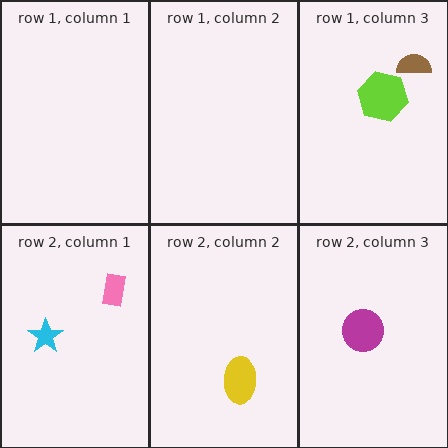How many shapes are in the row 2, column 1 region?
2.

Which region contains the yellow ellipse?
The row 2, column 2 region.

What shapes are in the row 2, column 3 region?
The magenta circle.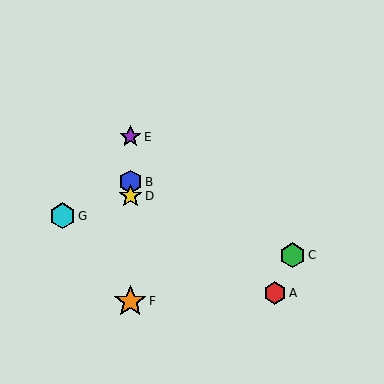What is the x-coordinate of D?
Object D is at x≈130.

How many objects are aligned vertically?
4 objects (B, D, E, F) are aligned vertically.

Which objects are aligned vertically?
Objects B, D, E, F are aligned vertically.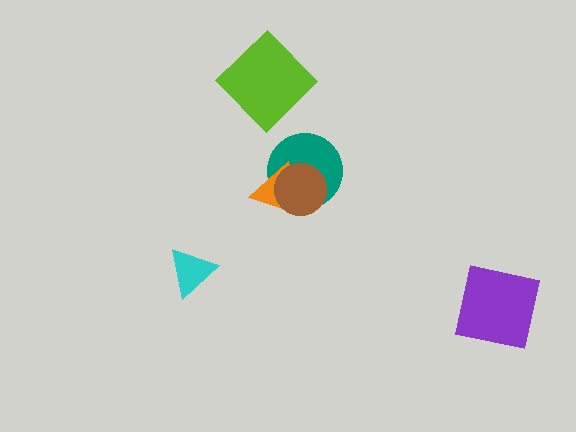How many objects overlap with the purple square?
0 objects overlap with the purple square.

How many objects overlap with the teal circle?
2 objects overlap with the teal circle.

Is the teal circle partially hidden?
Yes, it is partially covered by another shape.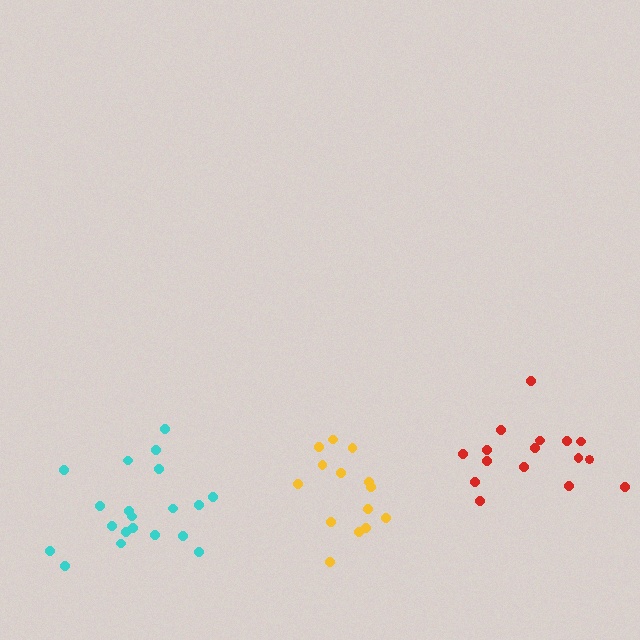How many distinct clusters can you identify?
There are 3 distinct clusters.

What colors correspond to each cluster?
The clusters are colored: yellow, red, cyan.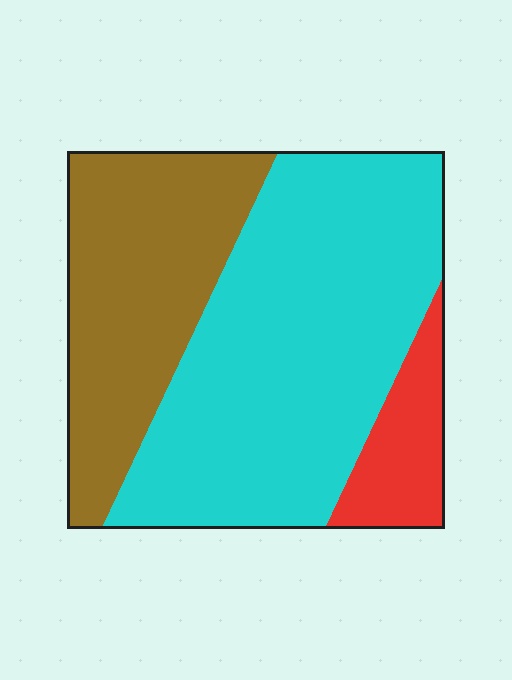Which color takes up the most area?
Cyan, at roughly 55%.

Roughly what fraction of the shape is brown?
Brown takes up about one third (1/3) of the shape.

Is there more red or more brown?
Brown.